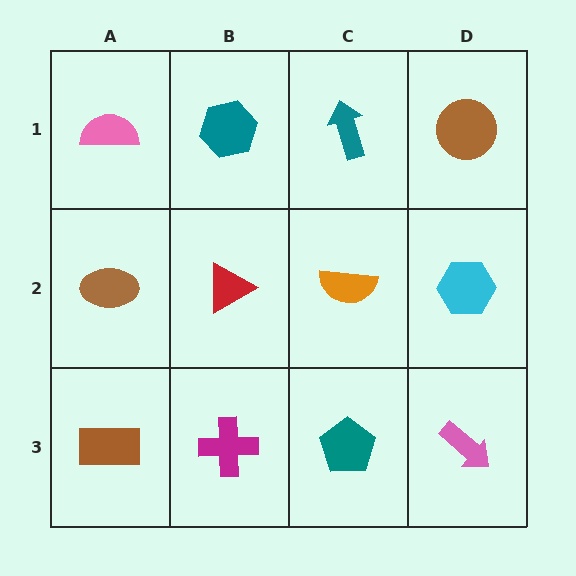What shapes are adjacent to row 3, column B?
A red triangle (row 2, column B), a brown rectangle (row 3, column A), a teal pentagon (row 3, column C).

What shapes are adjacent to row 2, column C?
A teal arrow (row 1, column C), a teal pentagon (row 3, column C), a red triangle (row 2, column B), a cyan hexagon (row 2, column D).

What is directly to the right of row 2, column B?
An orange semicircle.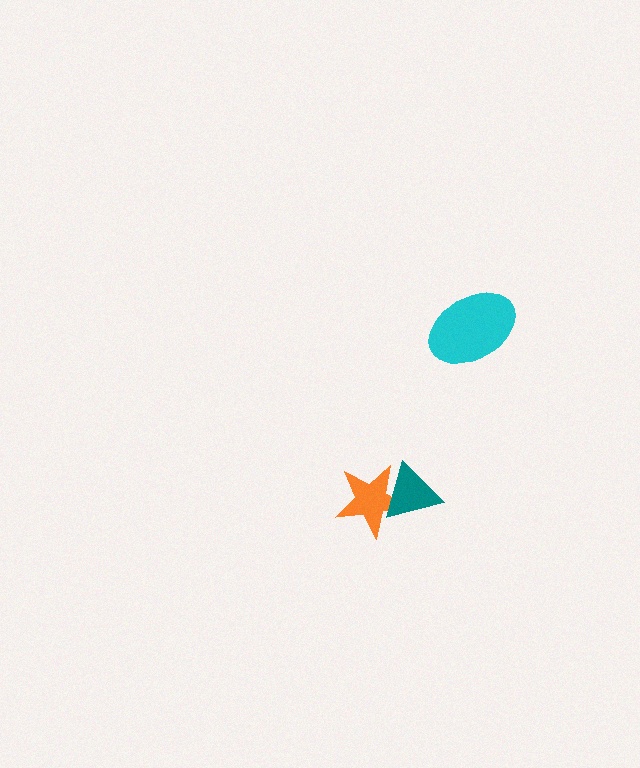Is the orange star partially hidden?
Yes, it is partially covered by another shape.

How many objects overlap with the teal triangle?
1 object overlaps with the teal triangle.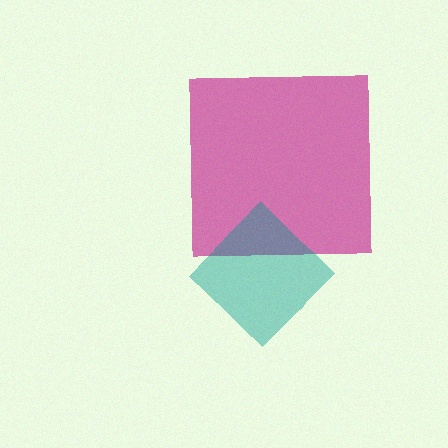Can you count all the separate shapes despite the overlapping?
Yes, there are 2 separate shapes.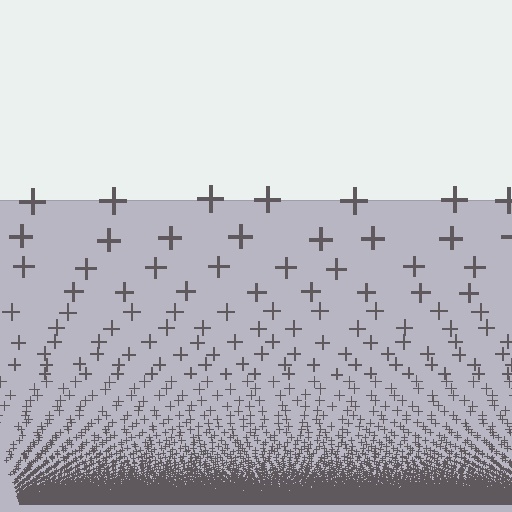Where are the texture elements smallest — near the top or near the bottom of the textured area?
Near the bottom.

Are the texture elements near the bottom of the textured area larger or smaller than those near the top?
Smaller. The gradient is inverted — elements near the bottom are smaller and denser.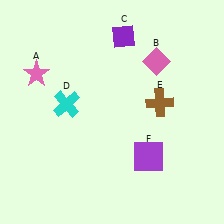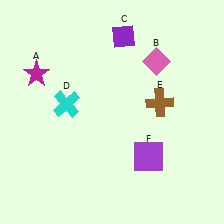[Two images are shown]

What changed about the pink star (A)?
In Image 1, A is pink. In Image 2, it changed to magenta.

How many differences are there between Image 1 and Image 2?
There is 1 difference between the two images.